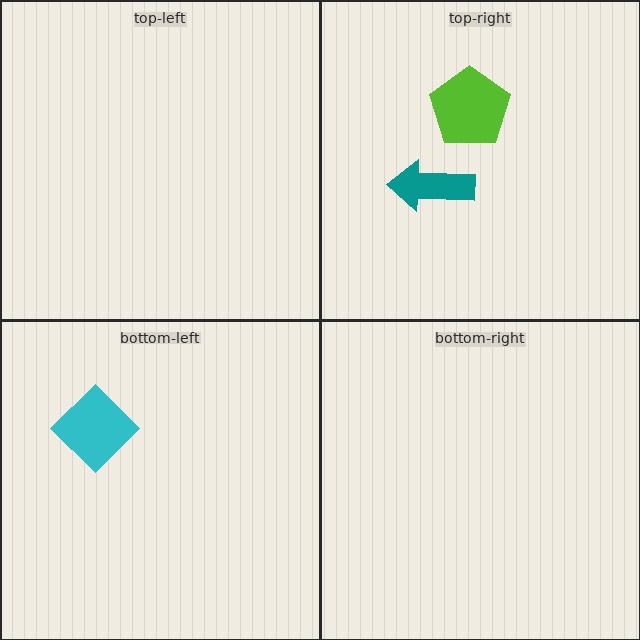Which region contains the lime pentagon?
The top-right region.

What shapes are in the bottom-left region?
The cyan diamond.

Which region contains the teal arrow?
The top-right region.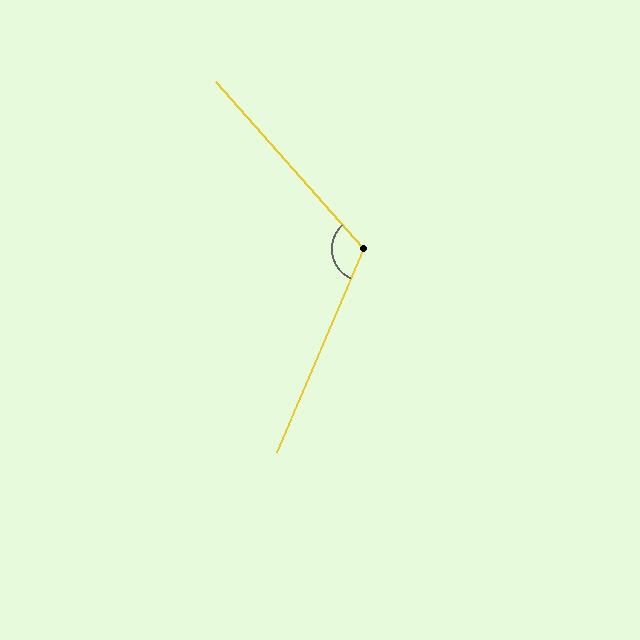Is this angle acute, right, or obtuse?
It is obtuse.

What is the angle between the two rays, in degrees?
Approximately 115 degrees.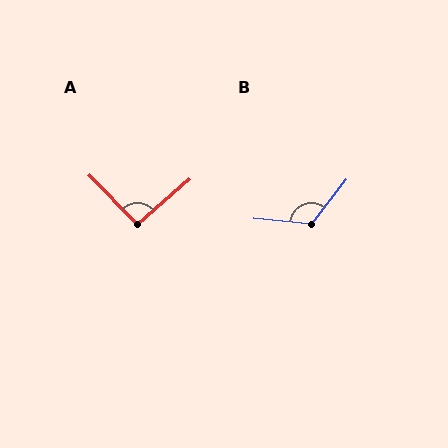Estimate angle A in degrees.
Approximately 94 degrees.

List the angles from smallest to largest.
A (94°), B (122°).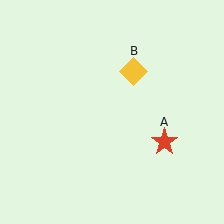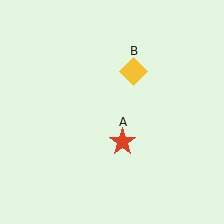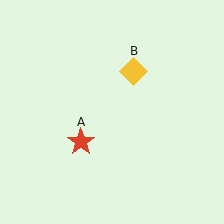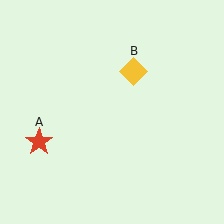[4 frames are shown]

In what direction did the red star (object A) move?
The red star (object A) moved left.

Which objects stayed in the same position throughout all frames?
Yellow diamond (object B) remained stationary.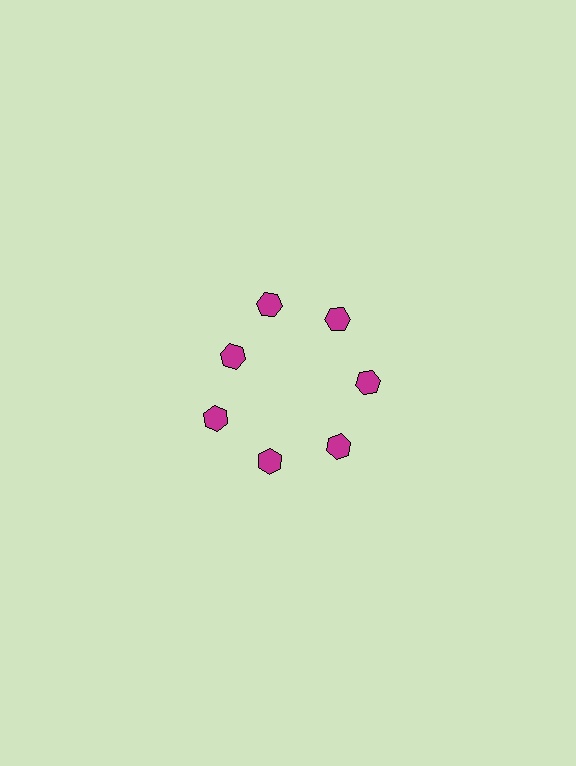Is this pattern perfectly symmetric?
No. The 7 magenta hexagons are arranged in a ring, but one element near the 10 o'clock position is pulled inward toward the center, breaking the 7-fold rotational symmetry.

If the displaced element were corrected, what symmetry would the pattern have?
It would have 7-fold rotational symmetry — the pattern would map onto itself every 51 degrees.